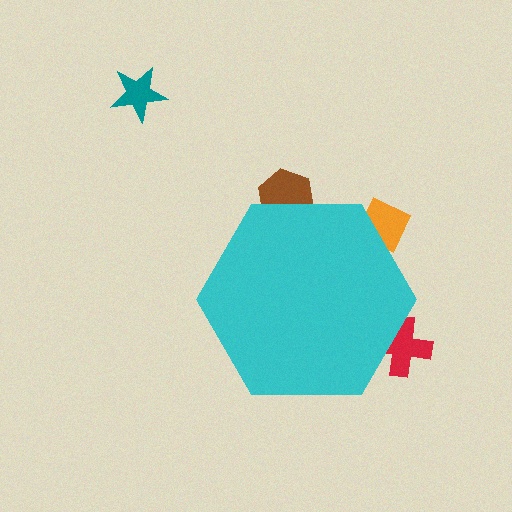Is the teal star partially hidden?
No, the teal star is fully visible.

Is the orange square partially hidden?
Yes, the orange square is partially hidden behind the cyan hexagon.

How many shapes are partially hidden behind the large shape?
3 shapes are partially hidden.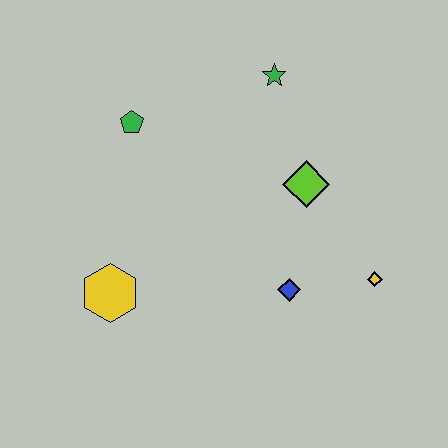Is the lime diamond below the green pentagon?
Yes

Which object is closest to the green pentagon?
The green star is closest to the green pentagon.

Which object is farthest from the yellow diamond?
The green pentagon is farthest from the yellow diamond.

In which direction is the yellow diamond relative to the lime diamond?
The yellow diamond is below the lime diamond.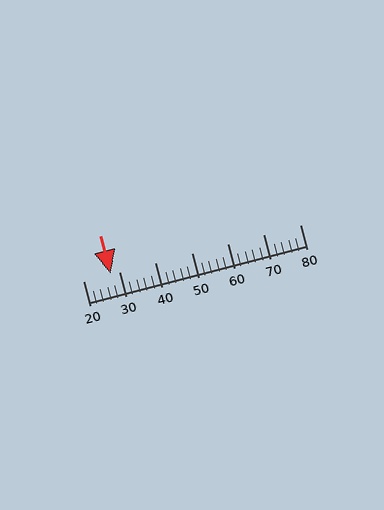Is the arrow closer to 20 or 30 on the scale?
The arrow is closer to 30.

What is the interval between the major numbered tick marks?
The major tick marks are spaced 10 units apart.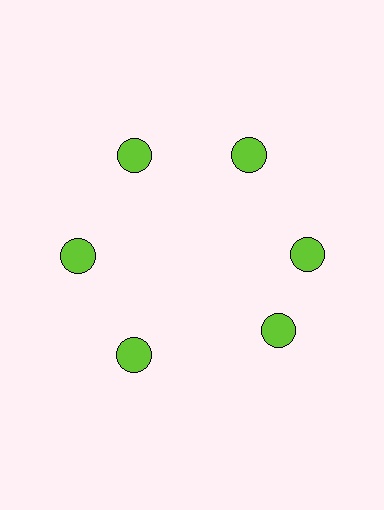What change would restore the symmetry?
The symmetry would be restored by rotating it back into even spacing with its neighbors so that all 6 circles sit at equal angles and equal distance from the center.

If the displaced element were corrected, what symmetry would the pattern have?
It would have 6-fold rotational symmetry — the pattern would map onto itself every 60 degrees.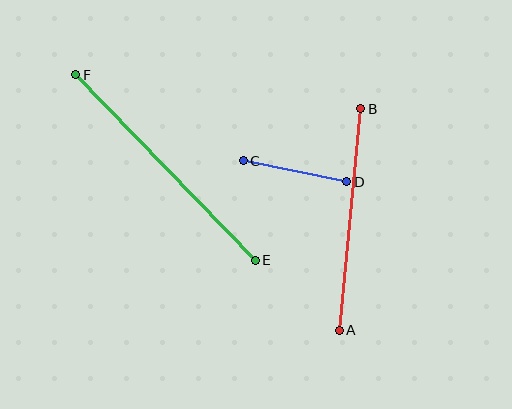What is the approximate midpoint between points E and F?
The midpoint is at approximately (165, 167) pixels.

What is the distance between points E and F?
The distance is approximately 258 pixels.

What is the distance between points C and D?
The distance is approximately 105 pixels.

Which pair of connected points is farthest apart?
Points E and F are farthest apart.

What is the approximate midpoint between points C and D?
The midpoint is at approximately (295, 171) pixels.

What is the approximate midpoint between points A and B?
The midpoint is at approximately (350, 220) pixels.